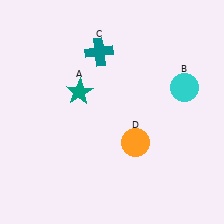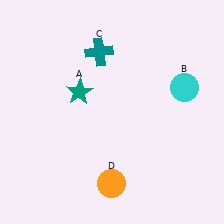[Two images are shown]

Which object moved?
The orange circle (D) moved down.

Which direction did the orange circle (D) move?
The orange circle (D) moved down.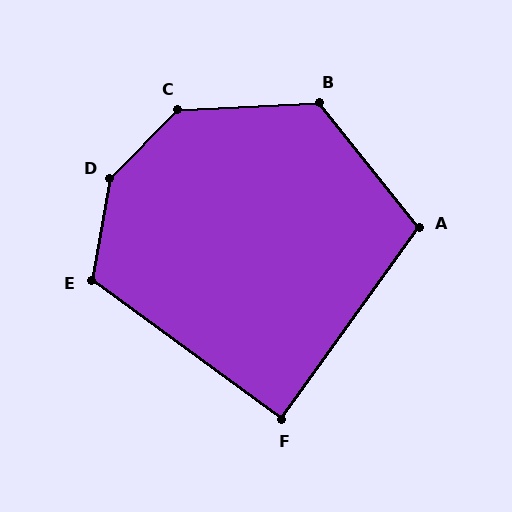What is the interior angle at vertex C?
Approximately 138 degrees (obtuse).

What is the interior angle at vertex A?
Approximately 106 degrees (obtuse).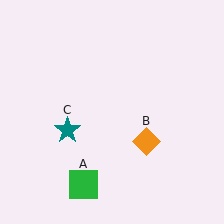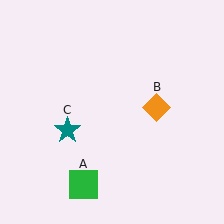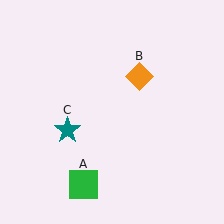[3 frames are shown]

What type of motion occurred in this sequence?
The orange diamond (object B) rotated counterclockwise around the center of the scene.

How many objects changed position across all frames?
1 object changed position: orange diamond (object B).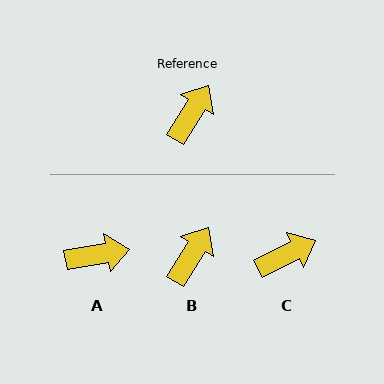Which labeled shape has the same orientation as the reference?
B.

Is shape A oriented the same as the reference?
No, it is off by about 49 degrees.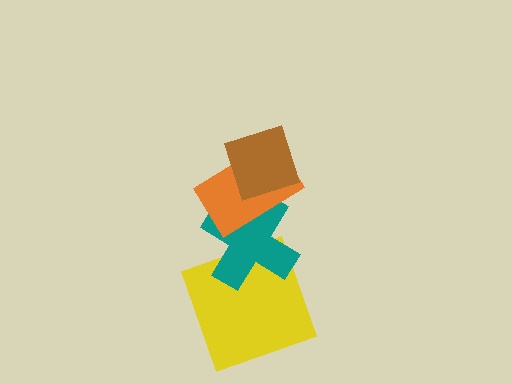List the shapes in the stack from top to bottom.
From top to bottom: the brown diamond, the orange rectangle, the teal cross, the yellow square.